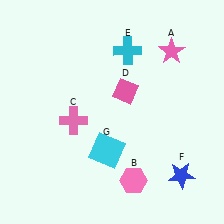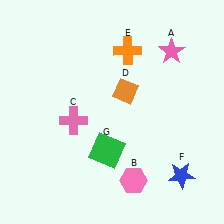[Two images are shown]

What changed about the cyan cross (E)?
In Image 1, E is cyan. In Image 2, it changed to orange.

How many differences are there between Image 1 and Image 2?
There are 3 differences between the two images.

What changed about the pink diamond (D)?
In Image 1, D is pink. In Image 2, it changed to orange.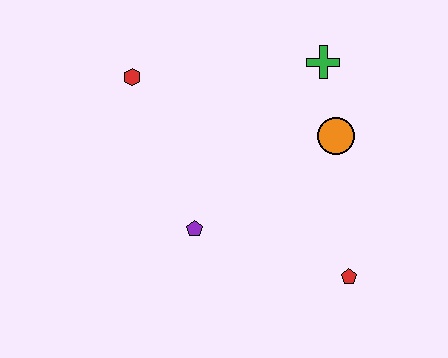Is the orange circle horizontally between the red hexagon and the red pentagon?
Yes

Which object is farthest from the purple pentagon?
The green cross is farthest from the purple pentagon.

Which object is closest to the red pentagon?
The orange circle is closest to the red pentagon.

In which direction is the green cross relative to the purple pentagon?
The green cross is above the purple pentagon.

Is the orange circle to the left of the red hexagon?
No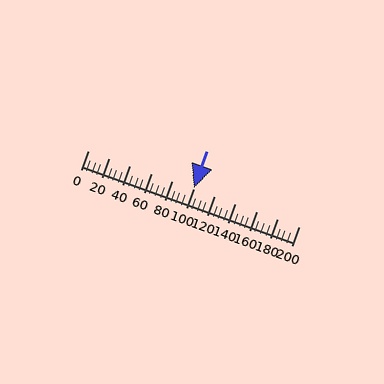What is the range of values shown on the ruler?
The ruler shows values from 0 to 200.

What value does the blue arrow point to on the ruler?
The blue arrow points to approximately 100.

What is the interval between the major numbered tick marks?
The major tick marks are spaced 20 units apart.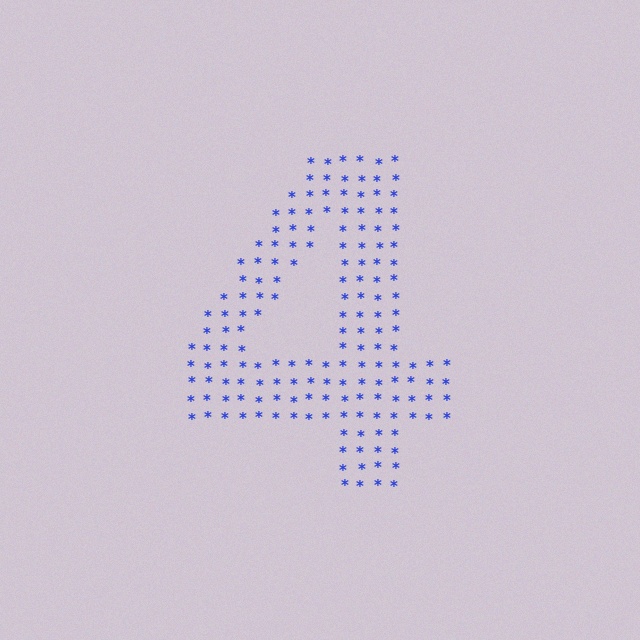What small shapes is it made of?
It is made of small asterisks.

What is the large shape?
The large shape is the digit 4.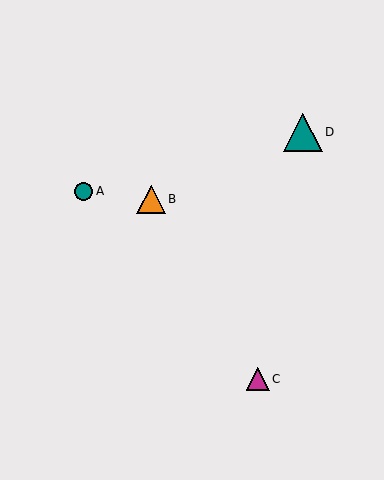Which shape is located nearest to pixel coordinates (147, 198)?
The orange triangle (labeled B) at (151, 200) is nearest to that location.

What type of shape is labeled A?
Shape A is a teal circle.